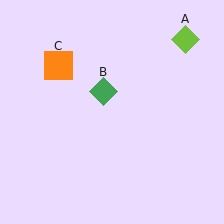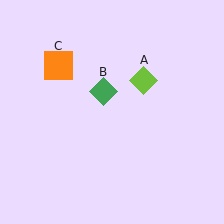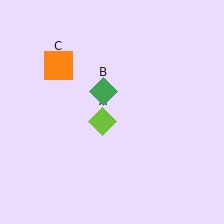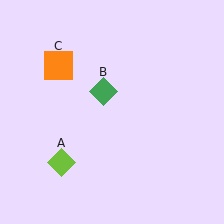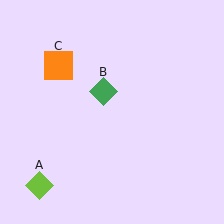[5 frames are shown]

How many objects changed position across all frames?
1 object changed position: lime diamond (object A).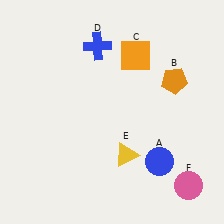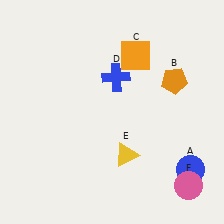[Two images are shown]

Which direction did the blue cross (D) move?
The blue cross (D) moved down.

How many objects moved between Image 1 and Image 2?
2 objects moved between the two images.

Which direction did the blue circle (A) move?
The blue circle (A) moved right.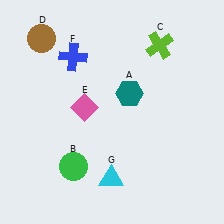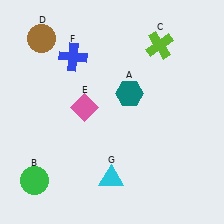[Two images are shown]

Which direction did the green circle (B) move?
The green circle (B) moved left.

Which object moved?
The green circle (B) moved left.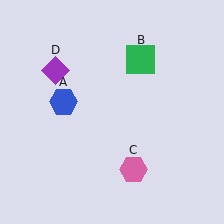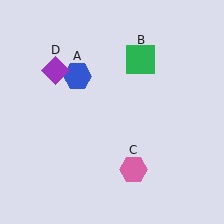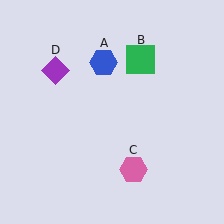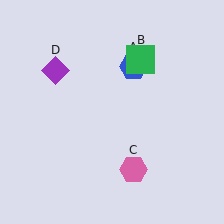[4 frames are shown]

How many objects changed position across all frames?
1 object changed position: blue hexagon (object A).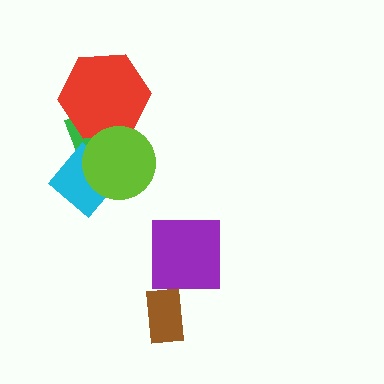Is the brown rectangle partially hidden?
No, no other shape covers it.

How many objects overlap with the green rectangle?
3 objects overlap with the green rectangle.